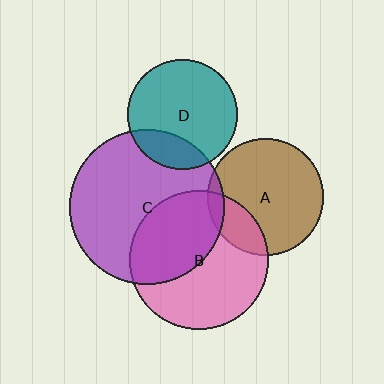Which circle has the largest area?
Circle C (purple).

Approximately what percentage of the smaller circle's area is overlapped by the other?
Approximately 5%.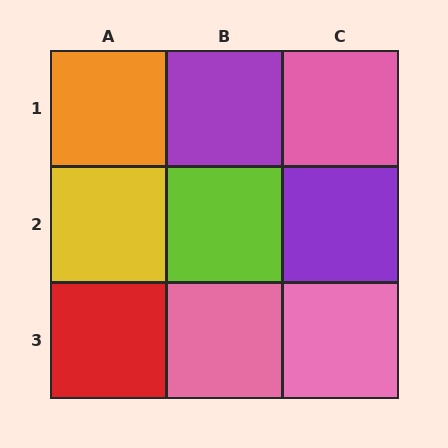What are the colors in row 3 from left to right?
Red, pink, pink.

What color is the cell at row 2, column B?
Lime.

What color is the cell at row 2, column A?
Yellow.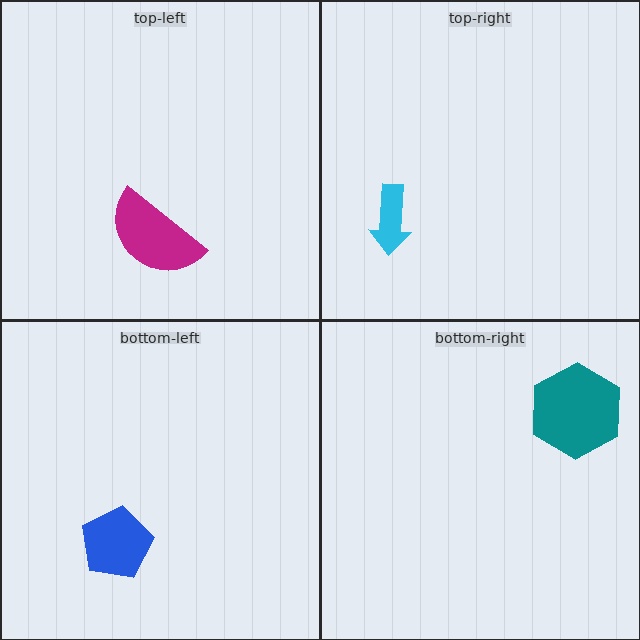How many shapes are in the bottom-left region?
1.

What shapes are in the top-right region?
The cyan arrow.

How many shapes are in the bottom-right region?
1.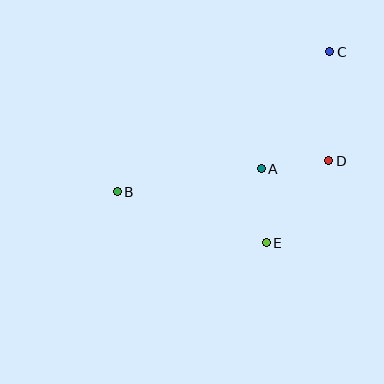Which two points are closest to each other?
Points A and D are closest to each other.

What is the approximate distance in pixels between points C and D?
The distance between C and D is approximately 109 pixels.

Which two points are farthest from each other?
Points B and C are farthest from each other.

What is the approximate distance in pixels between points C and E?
The distance between C and E is approximately 201 pixels.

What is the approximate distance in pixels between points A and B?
The distance between A and B is approximately 146 pixels.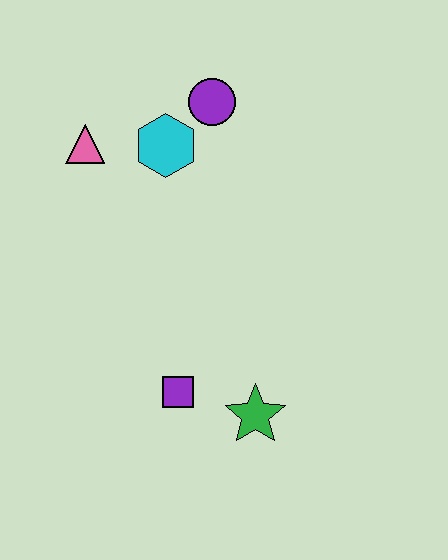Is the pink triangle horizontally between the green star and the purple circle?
No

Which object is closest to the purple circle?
The cyan hexagon is closest to the purple circle.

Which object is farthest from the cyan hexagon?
The green star is farthest from the cyan hexagon.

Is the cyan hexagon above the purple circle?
No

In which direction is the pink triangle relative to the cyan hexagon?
The pink triangle is to the left of the cyan hexagon.